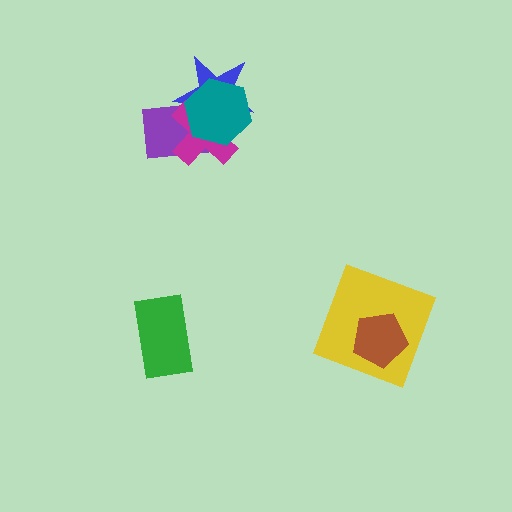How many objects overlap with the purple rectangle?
3 objects overlap with the purple rectangle.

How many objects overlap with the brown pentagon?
1 object overlaps with the brown pentagon.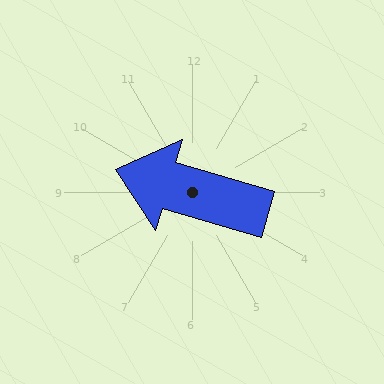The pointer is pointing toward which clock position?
Roughly 10 o'clock.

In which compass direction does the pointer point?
West.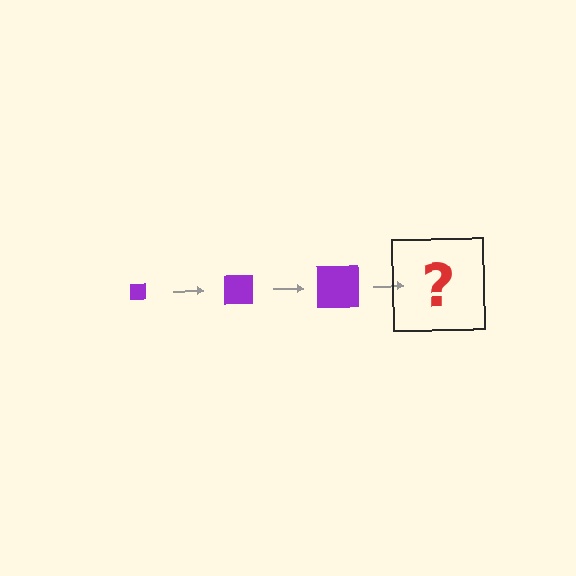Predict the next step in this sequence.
The next step is a purple square, larger than the previous one.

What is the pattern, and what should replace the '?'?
The pattern is that the square gets progressively larger each step. The '?' should be a purple square, larger than the previous one.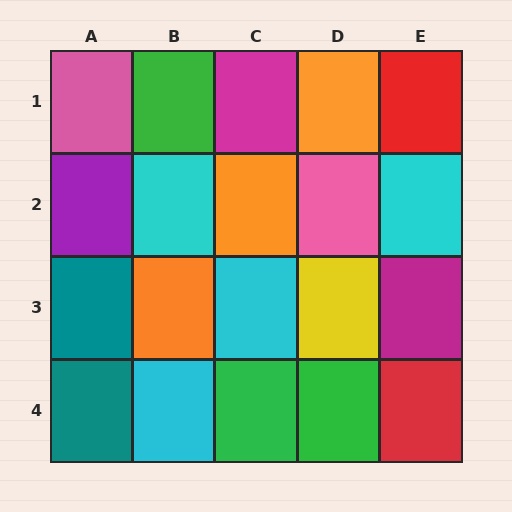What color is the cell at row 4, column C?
Green.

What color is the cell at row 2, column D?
Pink.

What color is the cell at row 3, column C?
Cyan.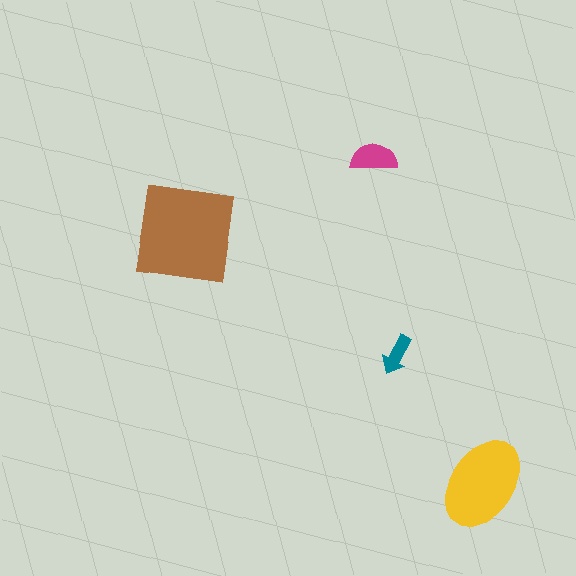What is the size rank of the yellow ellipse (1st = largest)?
2nd.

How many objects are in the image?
There are 4 objects in the image.